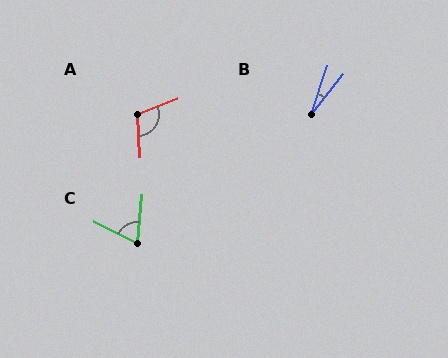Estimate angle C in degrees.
Approximately 68 degrees.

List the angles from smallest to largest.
B (20°), C (68°), A (108°).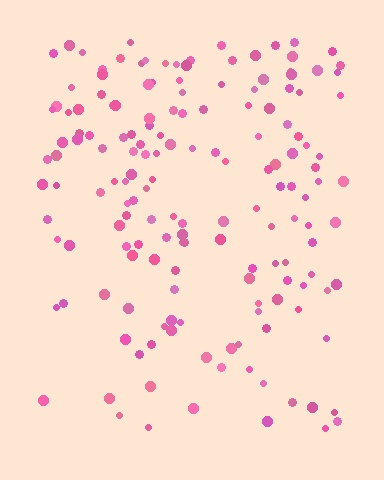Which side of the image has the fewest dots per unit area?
The bottom.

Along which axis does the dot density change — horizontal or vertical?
Vertical.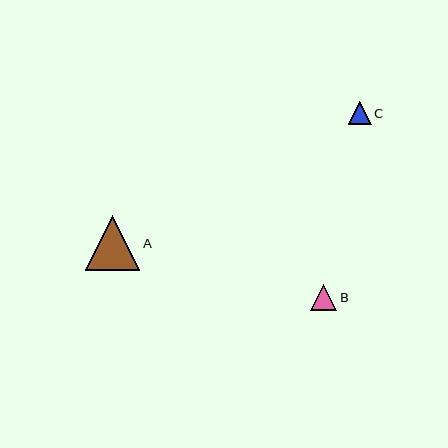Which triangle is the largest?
Triangle A is the largest with a size of approximately 55 pixels.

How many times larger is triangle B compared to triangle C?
Triangle B is approximately 1.1 times the size of triangle C.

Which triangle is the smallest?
Triangle C is the smallest with a size of approximately 23 pixels.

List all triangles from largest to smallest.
From largest to smallest: A, B, C.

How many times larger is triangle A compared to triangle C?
Triangle A is approximately 2.4 times the size of triangle C.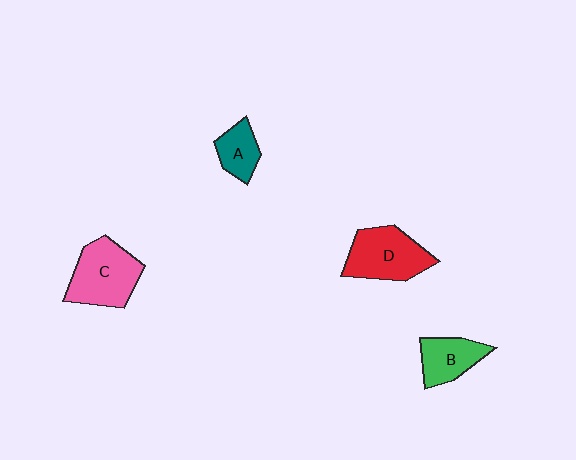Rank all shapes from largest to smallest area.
From largest to smallest: C (pink), D (red), B (green), A (teal).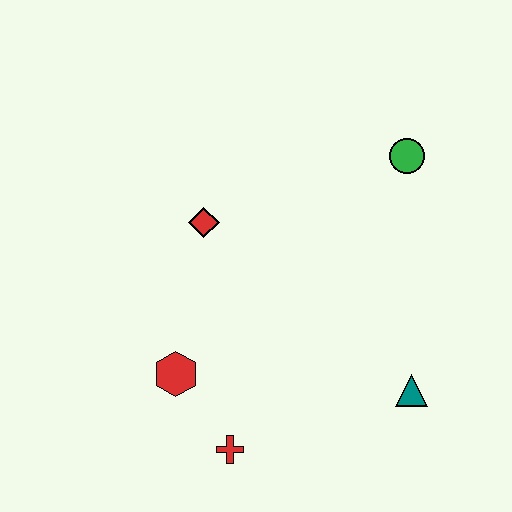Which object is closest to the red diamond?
The red hexagon is closest to the red diamond.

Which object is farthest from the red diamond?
The teal triangle is farthest from the red diamond.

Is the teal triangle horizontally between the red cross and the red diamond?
No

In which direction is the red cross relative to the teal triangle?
The red cross is to the left of the teal triangle.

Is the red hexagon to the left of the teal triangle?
Yes